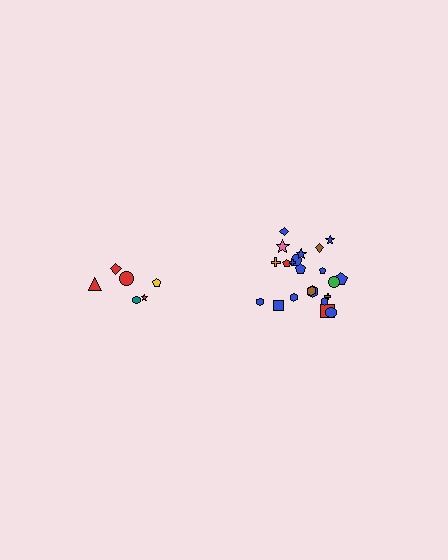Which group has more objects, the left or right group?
The right group.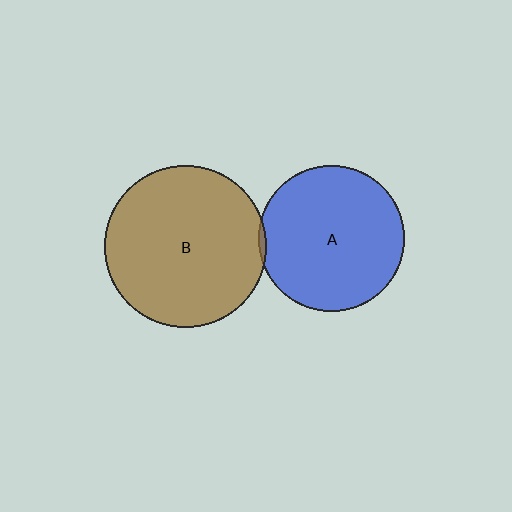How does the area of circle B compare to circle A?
Approximately 1.2 times.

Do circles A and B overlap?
Yes.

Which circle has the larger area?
Circle B (brown).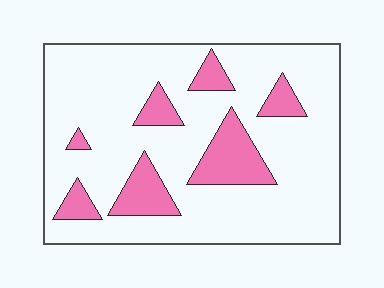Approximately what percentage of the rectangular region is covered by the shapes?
Approximately 20%.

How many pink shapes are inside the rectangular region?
7.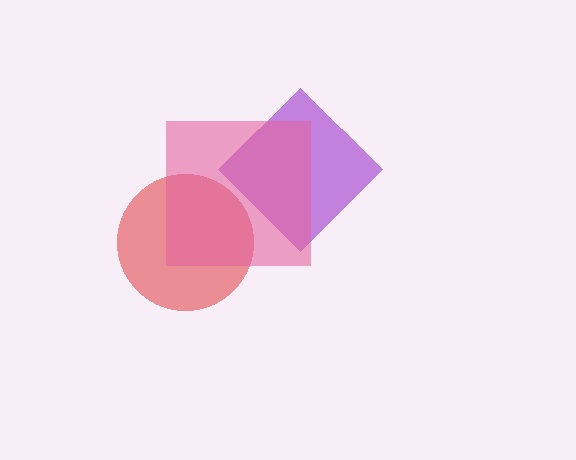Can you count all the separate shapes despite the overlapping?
Yes, there are 3 separate shapes.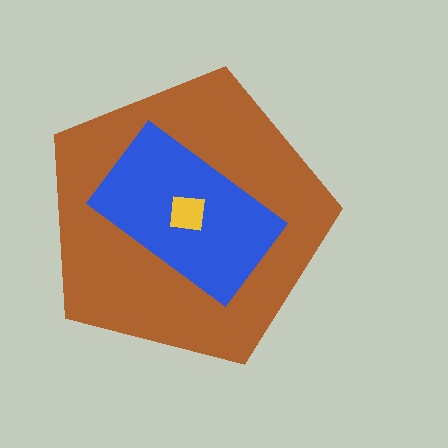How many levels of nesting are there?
3.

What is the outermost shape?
The brown pentagon.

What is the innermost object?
The yellow square.